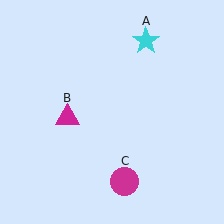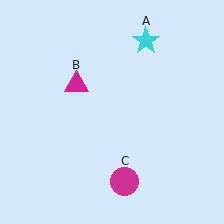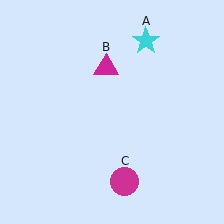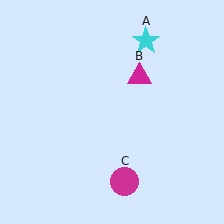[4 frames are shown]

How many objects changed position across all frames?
1 object changed position: magenta triangle (object B).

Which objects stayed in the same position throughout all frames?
Cyan star (object A) and magenta circle (object C) remained stationary.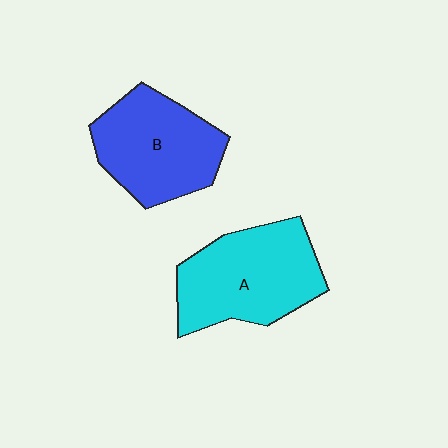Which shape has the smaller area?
Shape B (blue).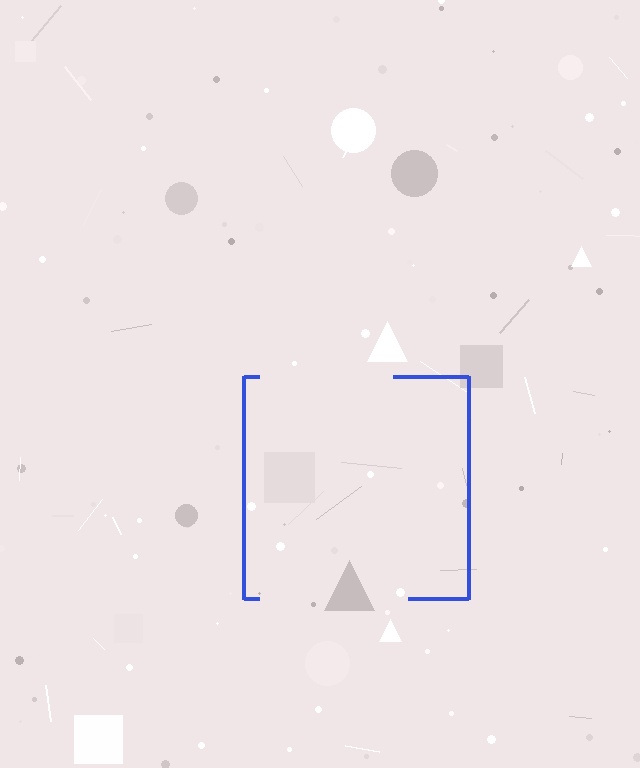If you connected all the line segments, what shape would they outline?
They would outline a square.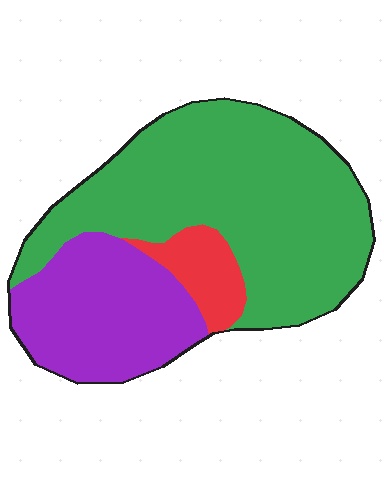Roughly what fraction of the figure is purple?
Purple takes up about one third (1/3) of the figure.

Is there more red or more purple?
Purple.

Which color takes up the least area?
Red, at roughly 10%.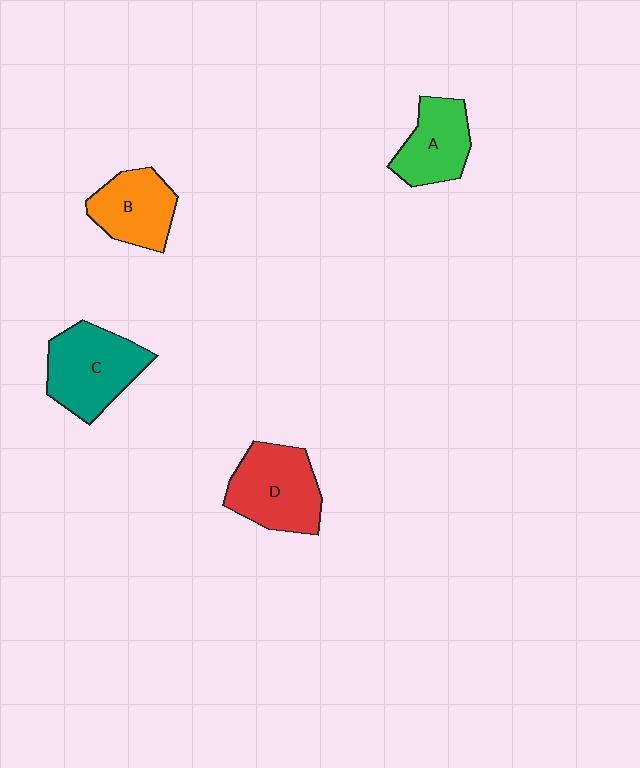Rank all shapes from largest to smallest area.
From largest to smallest: C (teal), D (red), B (orange), A (green).